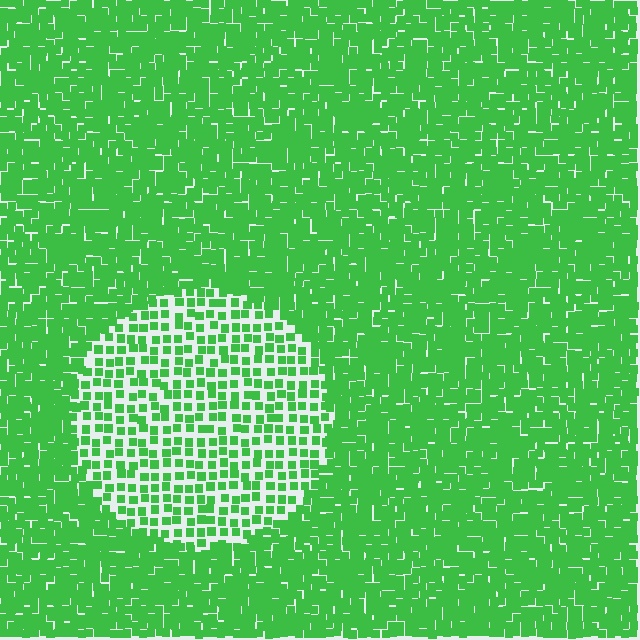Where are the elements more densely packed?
The elements are more densely packed outside the circle boundary.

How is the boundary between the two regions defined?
The boundary is defined by a change in element density (approximately 2.2x ratio). All elements are the same color, size, and shape.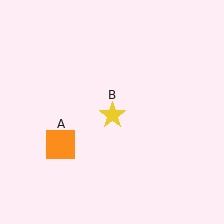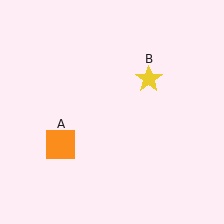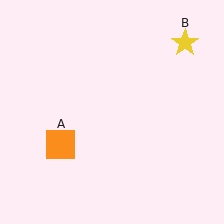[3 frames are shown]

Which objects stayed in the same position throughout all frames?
Orange square (object A) remained stationary.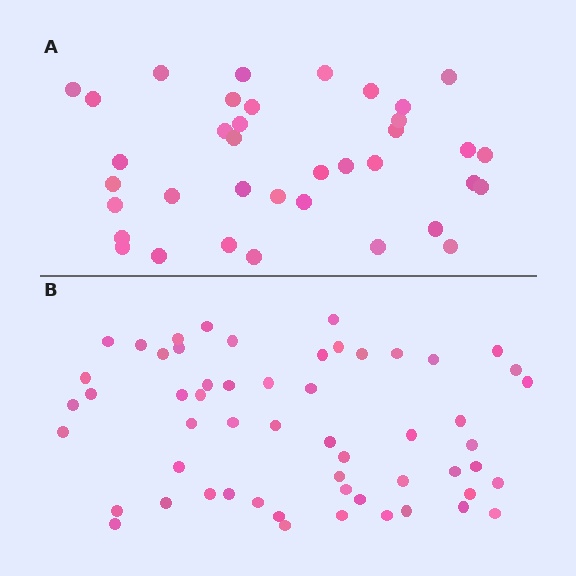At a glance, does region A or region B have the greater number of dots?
Region B (the bottom region) has more dots.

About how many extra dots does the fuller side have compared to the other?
Region B has approximately 20 more dots than region A.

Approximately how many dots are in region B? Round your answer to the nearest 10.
About 60 dots. (The exact count is 56, which rounds to 60.)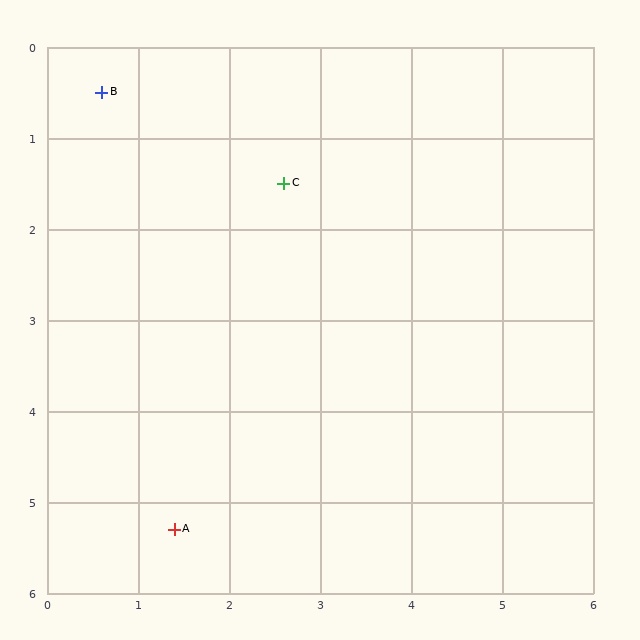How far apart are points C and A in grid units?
Points C and A are about 4.0 grid units apart.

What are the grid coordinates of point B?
Point B is at approximately (0.6, 0.5).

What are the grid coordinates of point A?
Point A is at approximately (1.4, 5.3).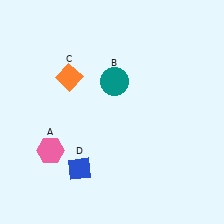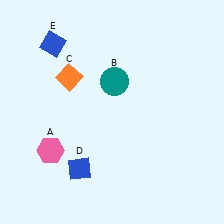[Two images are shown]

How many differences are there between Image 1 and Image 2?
There is 1 difference between the two images.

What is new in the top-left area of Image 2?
A blue diamond (E) was added in the top-left area of Image 2.